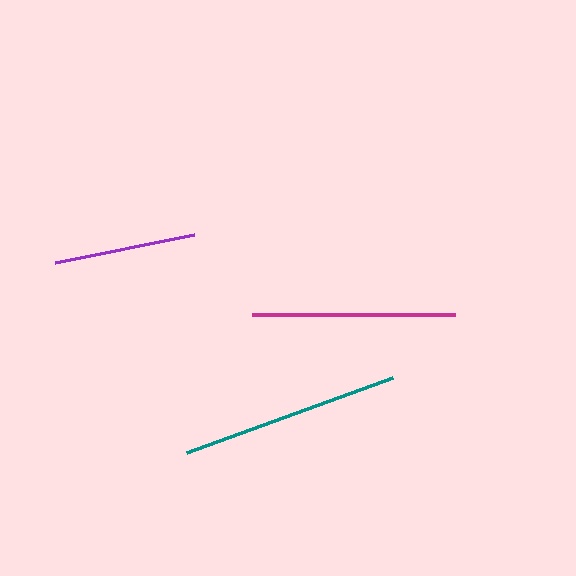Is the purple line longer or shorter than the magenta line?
The magenta line is longer than the purple line.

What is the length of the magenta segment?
The magenta segment is approximately 203 pixels long.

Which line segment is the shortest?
The purple line is the shortest at approximately 142 pixels.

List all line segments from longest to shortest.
From longest to shortest: teal, magenta, purple.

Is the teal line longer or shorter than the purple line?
The teal line is longer than the purple line.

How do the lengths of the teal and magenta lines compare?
The teal and magenta lines are approximately the same length.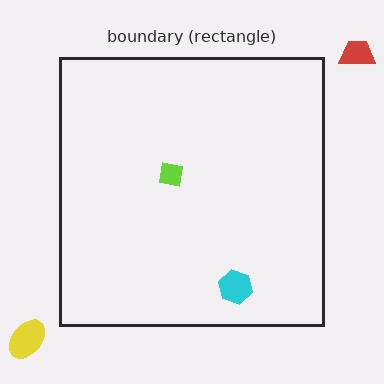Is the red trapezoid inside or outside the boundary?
Outside.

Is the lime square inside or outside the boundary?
Inside.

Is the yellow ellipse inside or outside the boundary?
Outside.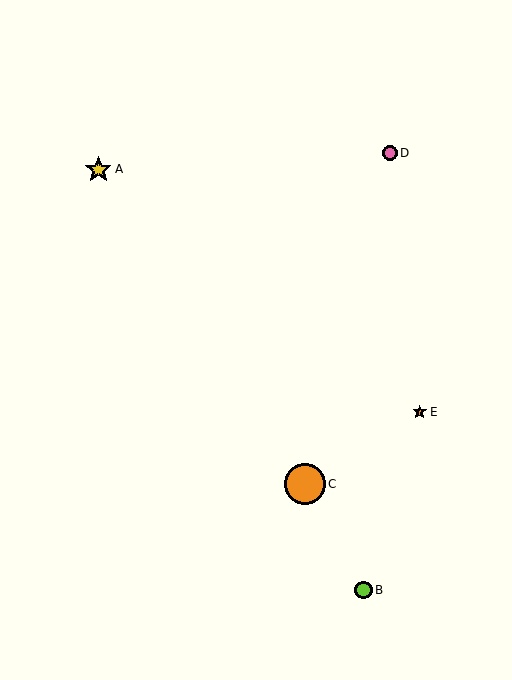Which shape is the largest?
The orange circle (labeled C) is the largest.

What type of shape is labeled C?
Shape C is an orange circle.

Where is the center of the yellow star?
The center of the yellow star is at (98, 169).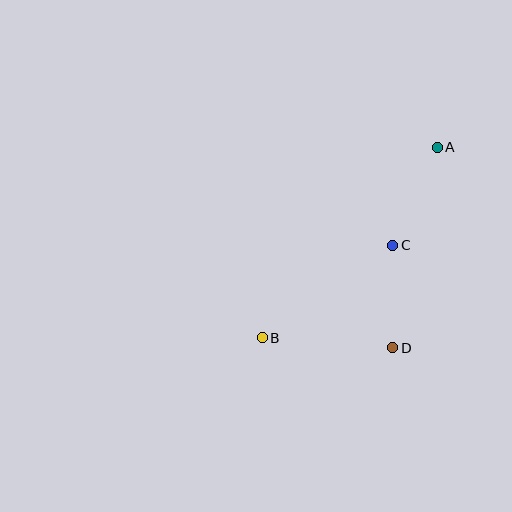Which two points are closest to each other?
Points C and D are closest to each other.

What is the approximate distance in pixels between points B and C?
The distance between B and C is approximately 160 pixels.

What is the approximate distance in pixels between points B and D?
The distance between B and D is approximately 131 pixels.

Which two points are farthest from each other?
Points A and B are farthest from each other.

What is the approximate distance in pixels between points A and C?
The distance between A and C is approximately 108 pixels.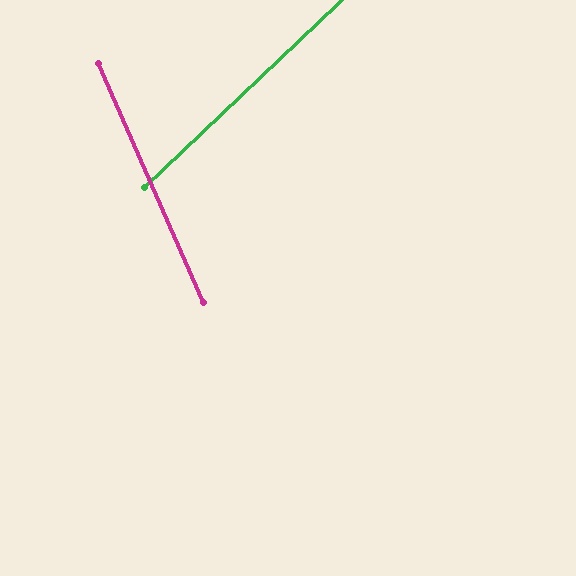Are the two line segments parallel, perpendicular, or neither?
Neither parallel nor perpendicular — they differ by about 70°.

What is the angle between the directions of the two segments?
Approximately 70 degrees.